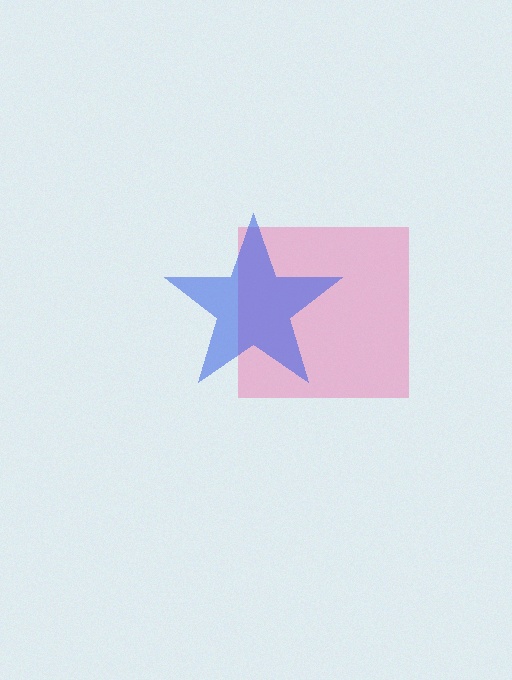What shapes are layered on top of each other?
The layered shapes are: a pink square, a blue star.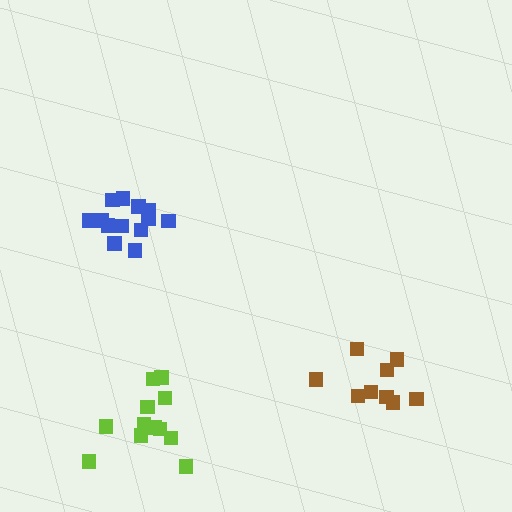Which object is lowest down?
The lime cluster is bottommost.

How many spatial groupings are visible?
There are 3 spatial groupings.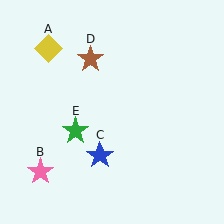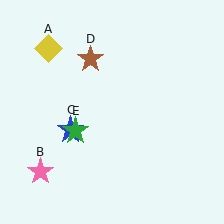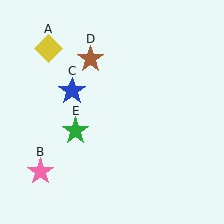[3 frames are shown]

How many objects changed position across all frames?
1 object changed position: blue star (object C).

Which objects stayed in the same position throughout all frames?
Yellow diamond (object A) and pink star (object B) and brown star (object D) and green star (object E) remained stationary.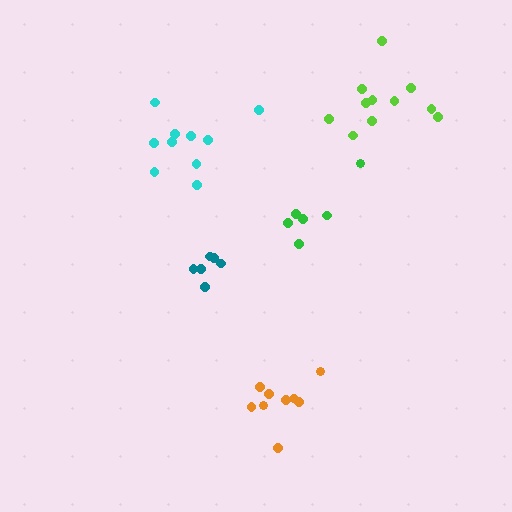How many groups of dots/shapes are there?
There are 5 groups.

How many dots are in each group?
Group 1: 10 dots, Group 2: 6 dots, Group 3: 6 dots, Group 4: 11 dots, Group 5: 9 dots (42 total).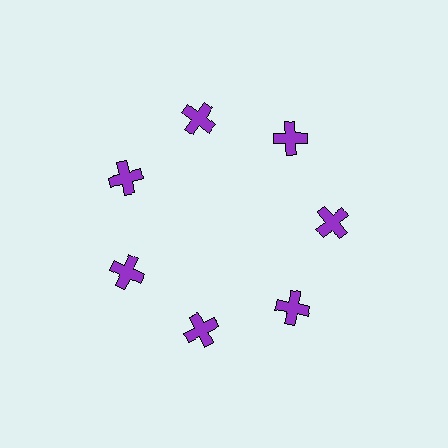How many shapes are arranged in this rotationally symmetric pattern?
There are 7 shapes, arranged in 7 groups of 1.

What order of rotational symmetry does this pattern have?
This pattern has 7-fold rotational symmetry.